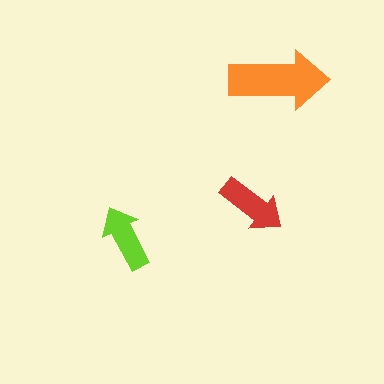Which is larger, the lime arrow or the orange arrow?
The orange one.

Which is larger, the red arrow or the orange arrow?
The orange one.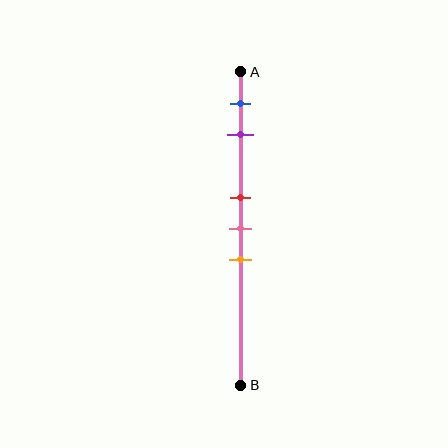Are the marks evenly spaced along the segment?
No, the marks are not evenly spaced.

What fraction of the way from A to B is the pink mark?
The pink mark is approximately 50% (0.5) of the way from A to B.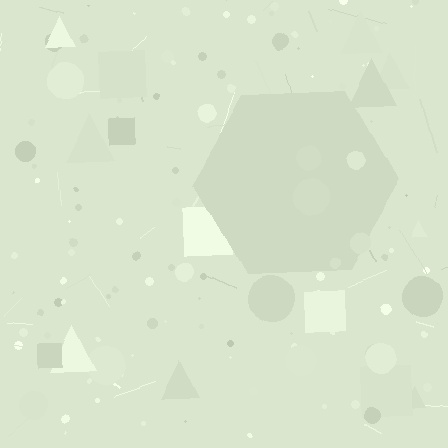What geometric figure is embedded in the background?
A hexagon is embedded in the background.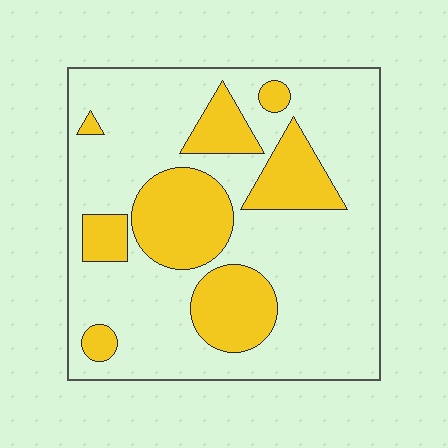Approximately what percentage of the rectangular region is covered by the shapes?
Approximately 30%.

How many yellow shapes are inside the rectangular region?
8.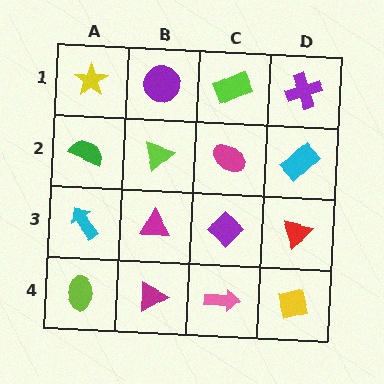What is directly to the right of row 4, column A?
A magenta triangle.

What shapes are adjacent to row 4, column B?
A magenta triangle (row 3, column B), a lime ellipse (row 4, column A), a pink arrow (row 4, column C).